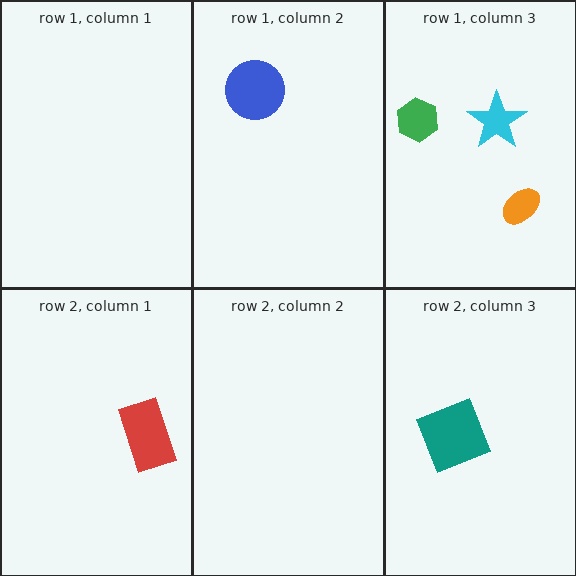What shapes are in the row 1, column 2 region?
The blue circle.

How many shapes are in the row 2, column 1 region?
1.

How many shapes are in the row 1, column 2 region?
1.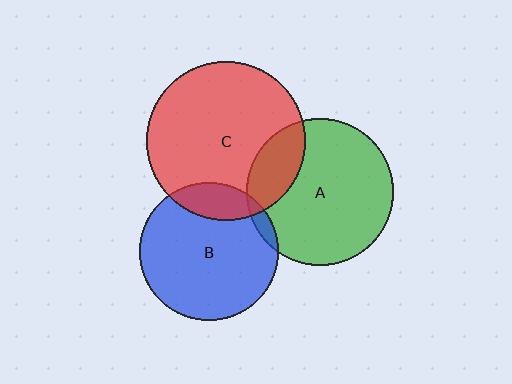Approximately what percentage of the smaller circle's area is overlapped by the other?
Approximately 20%.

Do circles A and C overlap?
Yes.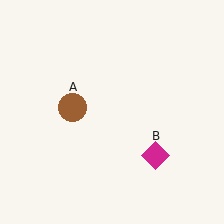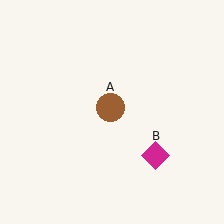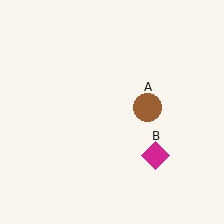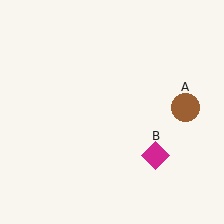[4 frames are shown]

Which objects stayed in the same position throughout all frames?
Magenta diamond (object B) remained stationary.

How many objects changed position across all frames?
1 object changed position: brown circle (object A).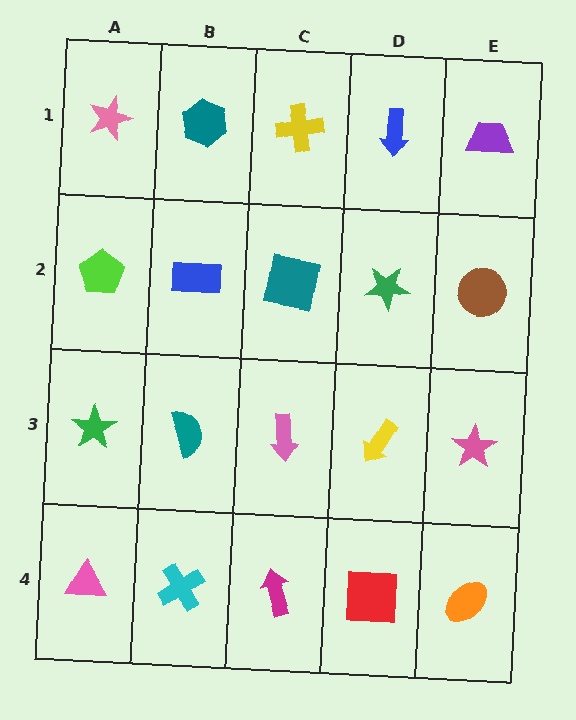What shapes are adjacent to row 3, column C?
A teal square (row 2, column C), a magenta arrow (row 4, column C), a teal semicircle (row 3, column B), a yellow arrow (row 3, column D).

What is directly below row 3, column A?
A pink triangle.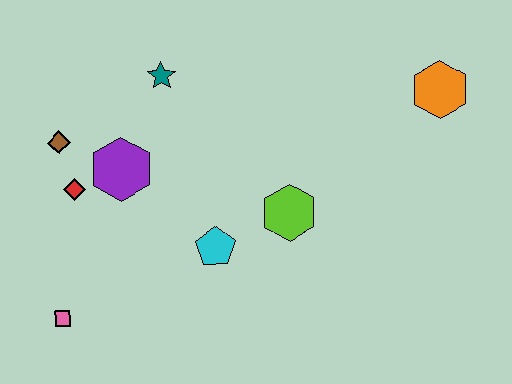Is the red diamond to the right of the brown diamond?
Yes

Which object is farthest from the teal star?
The orange hexagon is farthest from the teal star.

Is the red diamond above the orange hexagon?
No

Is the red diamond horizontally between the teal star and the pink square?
Yes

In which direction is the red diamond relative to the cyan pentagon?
The red diamond is to the left of the cyan pentagon.